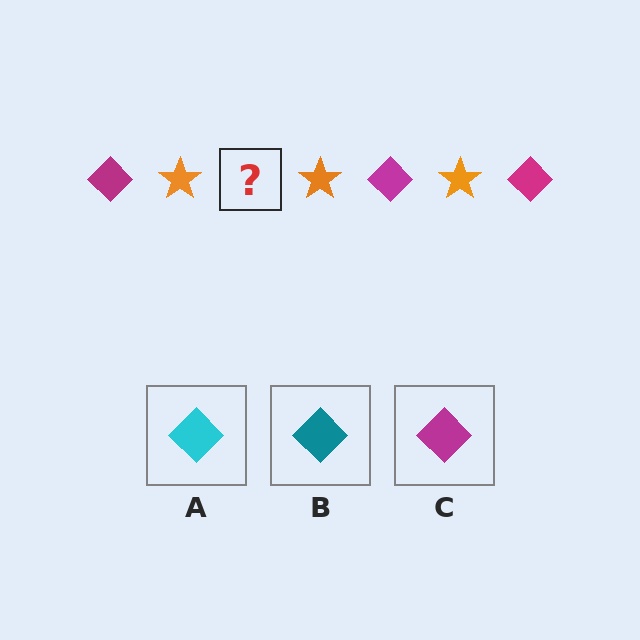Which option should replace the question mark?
Option C.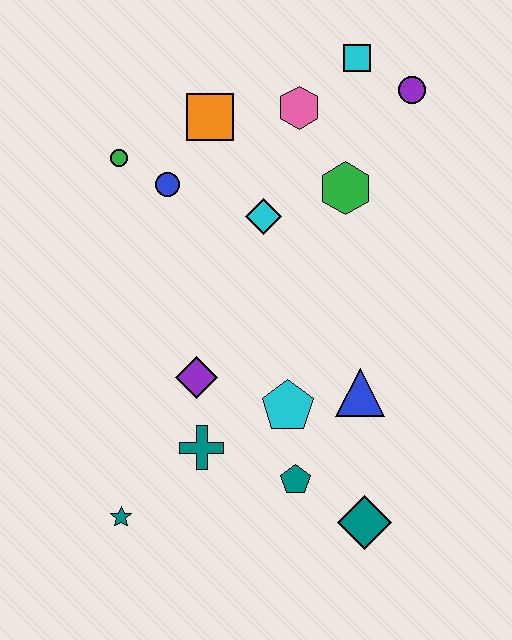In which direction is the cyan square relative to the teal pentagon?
The cyan square is above the teal pentagon.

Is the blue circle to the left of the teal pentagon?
Yes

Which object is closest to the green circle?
The blue circle is closest to the green circle.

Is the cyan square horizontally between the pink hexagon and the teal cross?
No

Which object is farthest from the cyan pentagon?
The cyan square is farthest from the cyan pentagon.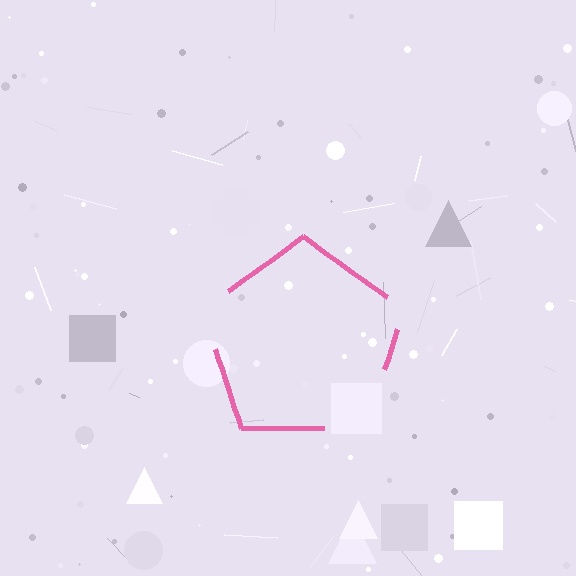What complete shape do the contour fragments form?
The contour fragments form a pentagon.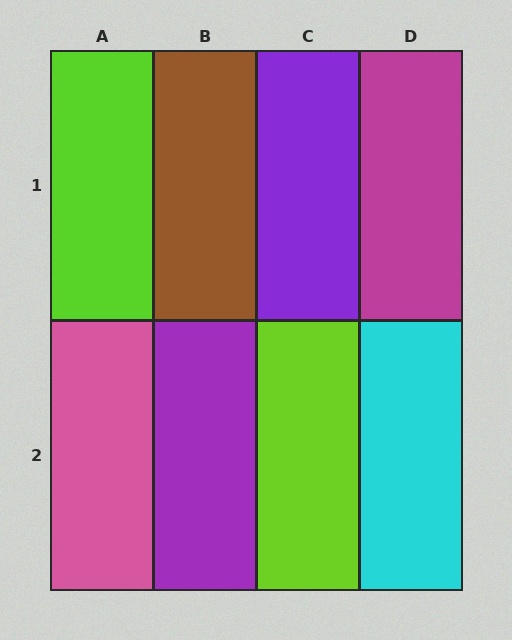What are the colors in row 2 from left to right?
Pink, purple, lime, cyan.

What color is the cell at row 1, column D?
Magenta.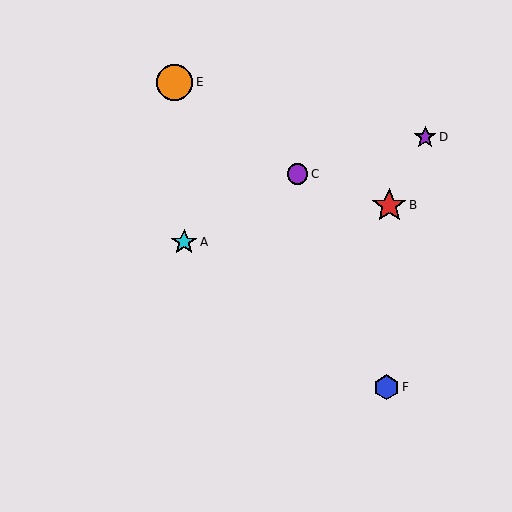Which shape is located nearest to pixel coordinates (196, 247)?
The cyan star (labeled A) at (184, 242) is nearest to that location.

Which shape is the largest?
The orange circle (labeled E) is the largest.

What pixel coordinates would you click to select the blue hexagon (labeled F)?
Click at (386, 387) to select the blue hexagon F.